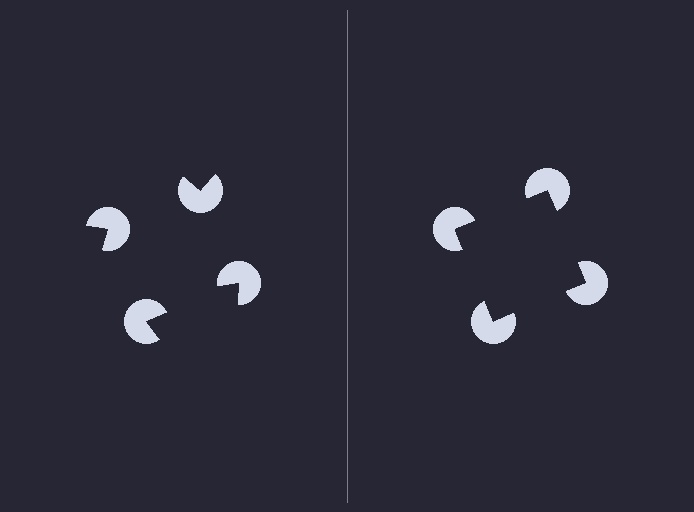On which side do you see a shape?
An illusory square appears on the right side. On the left side the wedge cuts are rotated, so no coherent shape forms.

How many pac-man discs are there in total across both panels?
8 — 4 on each side.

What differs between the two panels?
The pac-man discs are positioned identically on both sides; only the wedge orientations differ. On the right they align to a square; on the left they are misaligned.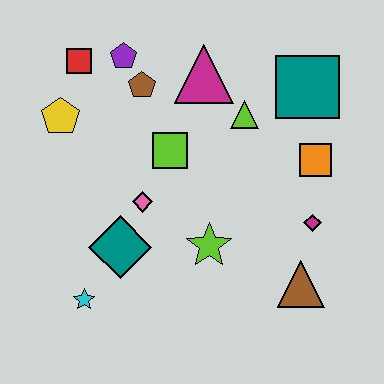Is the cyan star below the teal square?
Yes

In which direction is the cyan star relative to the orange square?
The cyan star is to the left of the orange square.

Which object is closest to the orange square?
The magenta diamond is closest to the orange square.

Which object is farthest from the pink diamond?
The teal square is farthest from the pink diamond.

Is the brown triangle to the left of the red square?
No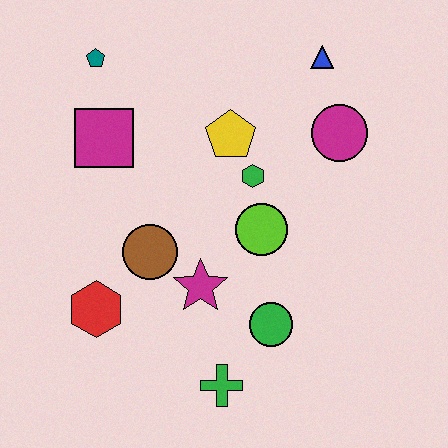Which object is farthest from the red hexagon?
The blue triangle is farthest from the red hexagon.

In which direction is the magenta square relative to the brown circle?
The magenta square is above the brown circle.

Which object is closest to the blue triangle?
The magenta circle is closest to the blue triangle.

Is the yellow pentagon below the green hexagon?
No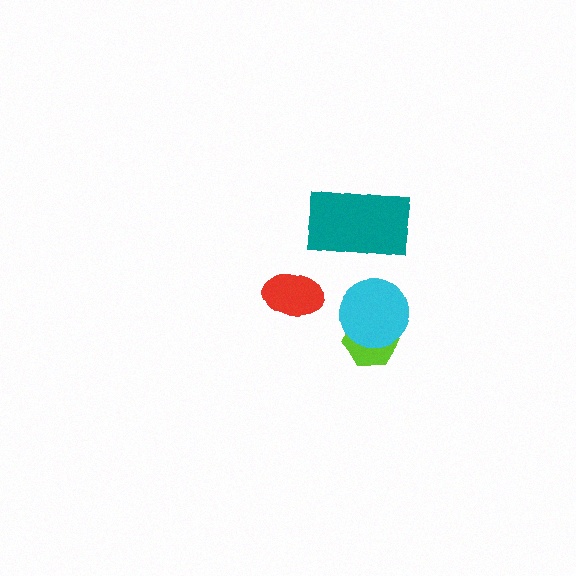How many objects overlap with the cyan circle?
1 object overlaps with the cyan circle.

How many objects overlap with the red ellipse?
0 objects overlap with the red ellipse.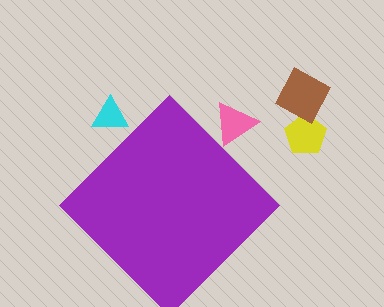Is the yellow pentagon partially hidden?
No, the yellow pentagon is fully visible.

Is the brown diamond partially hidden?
No, the brown diamond is fully visible.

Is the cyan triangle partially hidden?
Yes, the cyan triangle is partially hidden behind the purple diamond.